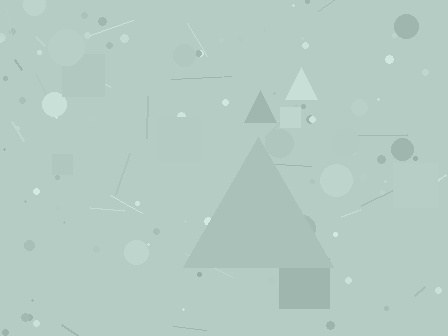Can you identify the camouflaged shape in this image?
The camouflaged shape is a triangle.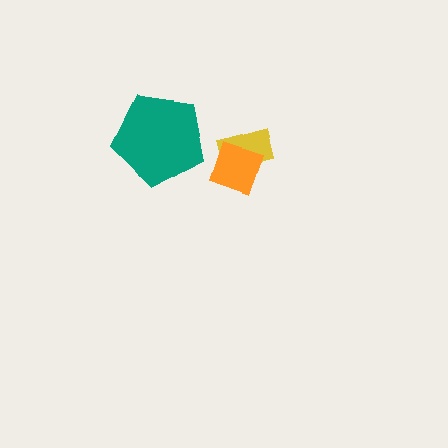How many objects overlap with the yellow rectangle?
1 object overlaps with the yellow rectangle.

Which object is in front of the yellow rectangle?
The orange diamond is in front of the yellow rectangle.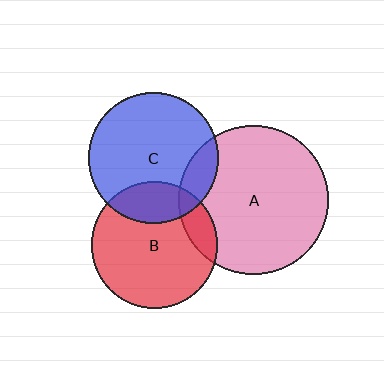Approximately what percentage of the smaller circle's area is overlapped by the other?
Approximately 20%.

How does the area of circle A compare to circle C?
Approximately 1.3 times.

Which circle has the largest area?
Circle A (pink).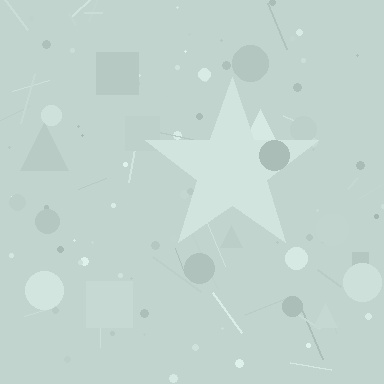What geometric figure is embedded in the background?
A star is embedded in the background.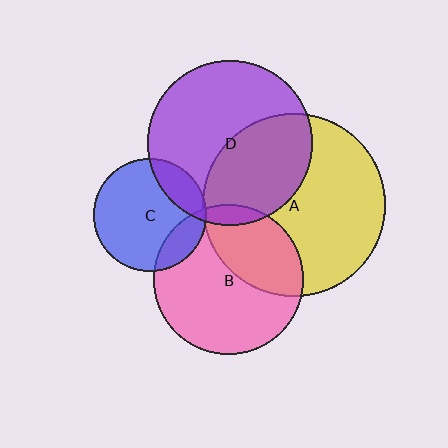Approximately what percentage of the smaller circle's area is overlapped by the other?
Approximately 20%.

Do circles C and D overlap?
Yes.